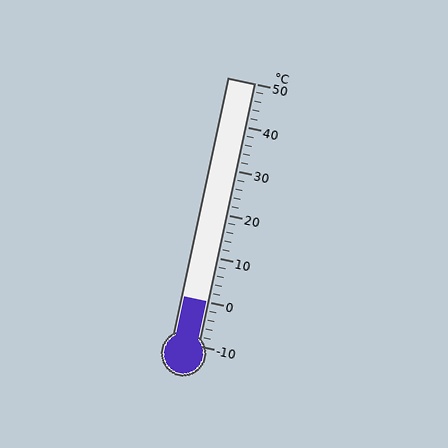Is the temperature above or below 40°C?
The temperature is below 40°C.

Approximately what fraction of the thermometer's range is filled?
The thermometer is filled to approximately 15% of its range.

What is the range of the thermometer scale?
The thermometer scale ranges from -10°C to 50°C.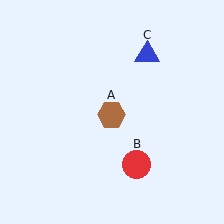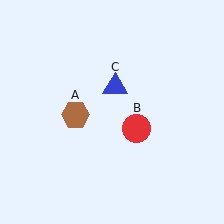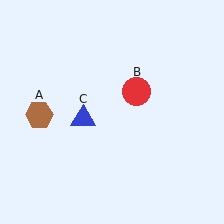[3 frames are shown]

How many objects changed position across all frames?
3 objects changed position: brown hexagon (object A), red circle (object B), blue triangle (object C).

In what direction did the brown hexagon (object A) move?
The brown hexagon (object A) moved left.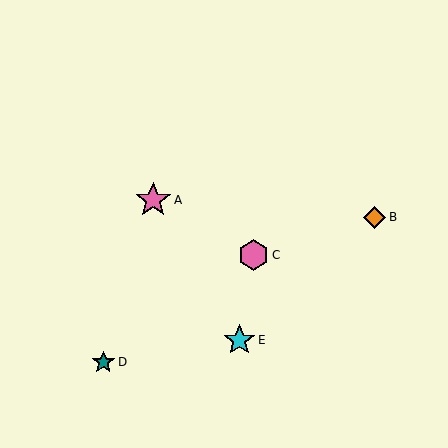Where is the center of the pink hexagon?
The center of the pink hexagon is at (253, 255).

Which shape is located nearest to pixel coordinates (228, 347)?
The cyan star (labeled E) at (239, 340) is nearest to that location.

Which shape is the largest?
The pink star (labeled A) is the largest.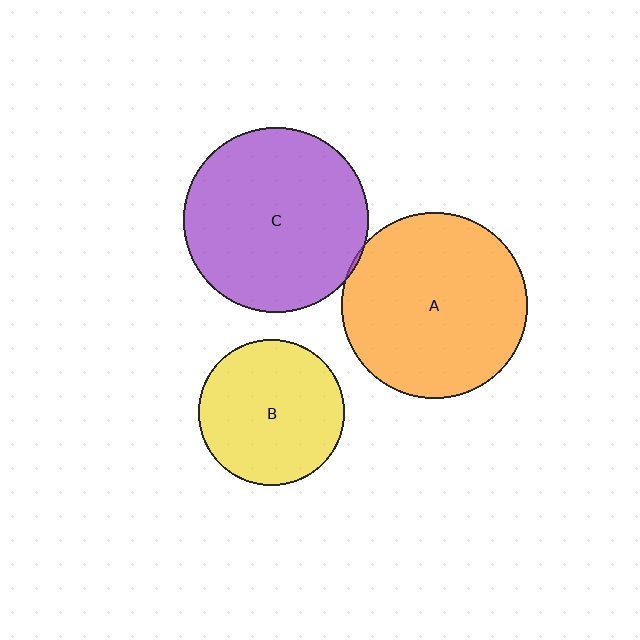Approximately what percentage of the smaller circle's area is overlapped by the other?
Approximately 5%.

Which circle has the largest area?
Circle A (orange).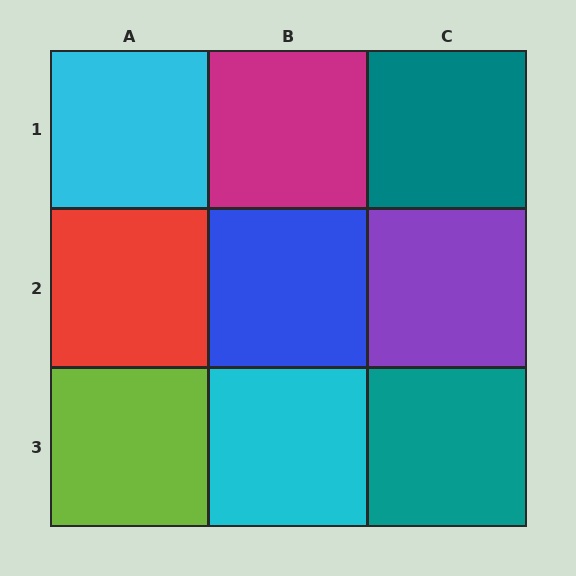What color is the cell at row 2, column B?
Blue.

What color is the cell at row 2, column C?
Purple.